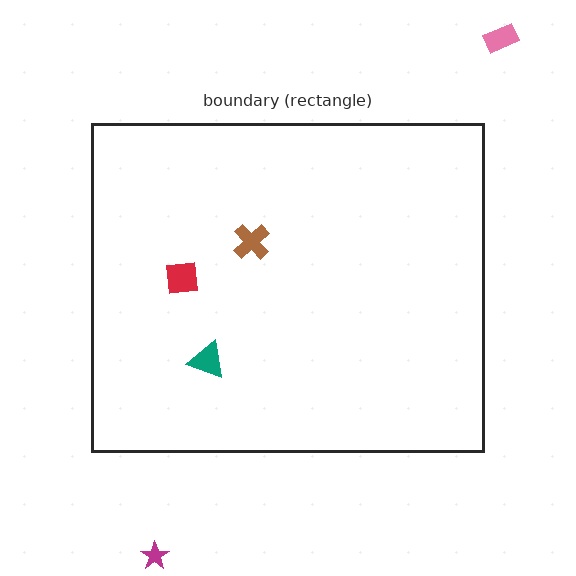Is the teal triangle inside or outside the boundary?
Inside.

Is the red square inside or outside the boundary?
Inside.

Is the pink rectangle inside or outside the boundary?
Outside.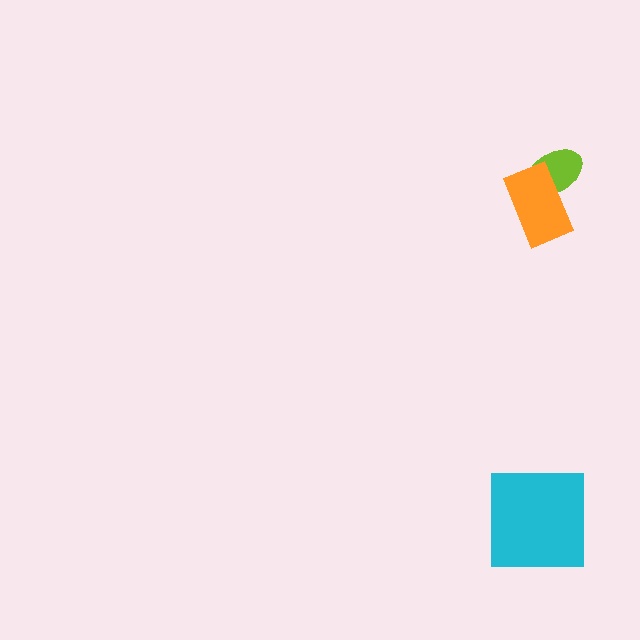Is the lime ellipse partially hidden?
Yes, it is partially covered by another shape.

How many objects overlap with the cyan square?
0 objects overlap with the cyan square.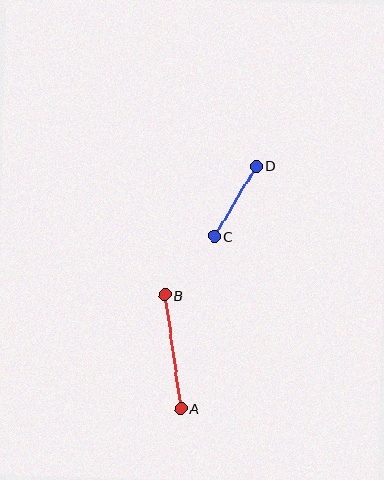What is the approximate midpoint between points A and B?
The midpoint is at approximately (173, 352) pixels.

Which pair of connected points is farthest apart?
Points A and B are farthest apart.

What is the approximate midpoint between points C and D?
The midpoint is at approximately (235, 201) pixels.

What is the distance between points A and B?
The distance is approximately 115 pixels.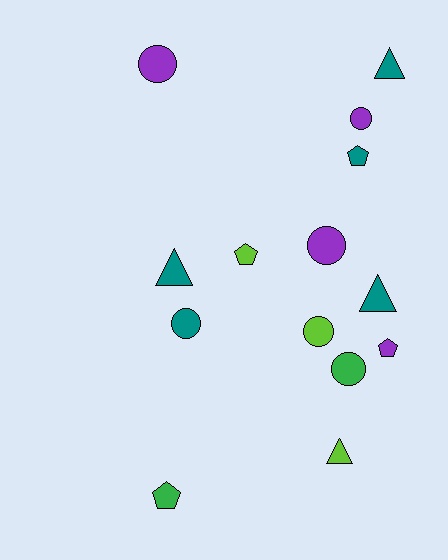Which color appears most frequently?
Teal, with 5 objects.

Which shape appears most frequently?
Circle, with 6 objects.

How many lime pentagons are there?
There is 1 lime pentagon.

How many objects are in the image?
There are 14 objects.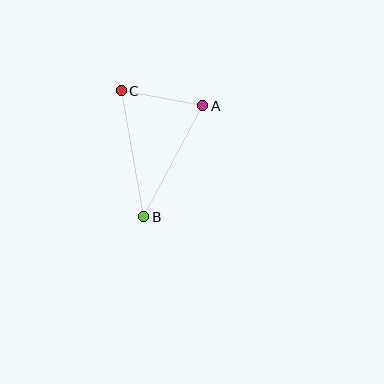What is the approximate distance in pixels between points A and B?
The distance between A and B is approximately 126 pixels.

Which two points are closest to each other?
Points A and C are closest to each other.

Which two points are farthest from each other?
Points B and C are farthest from each other.